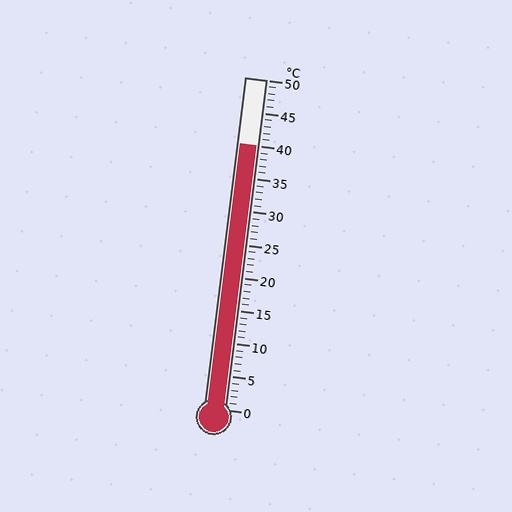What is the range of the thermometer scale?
The thermometer scale ranges from 0°C to 50°C.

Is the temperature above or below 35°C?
The temperature is above 35°C.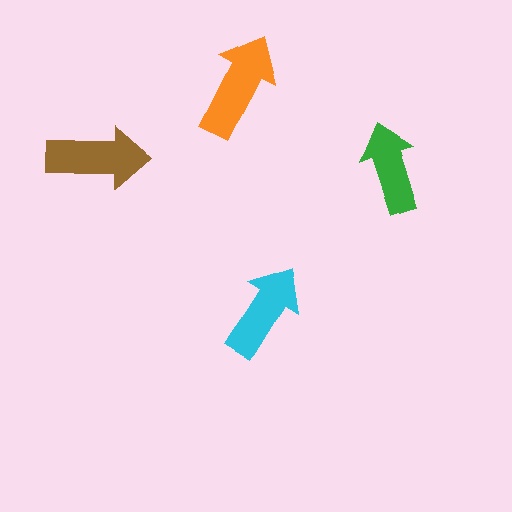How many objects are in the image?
There are 4 objects in the image.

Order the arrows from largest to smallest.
the orange one, the brown one, the cyan one, the green one.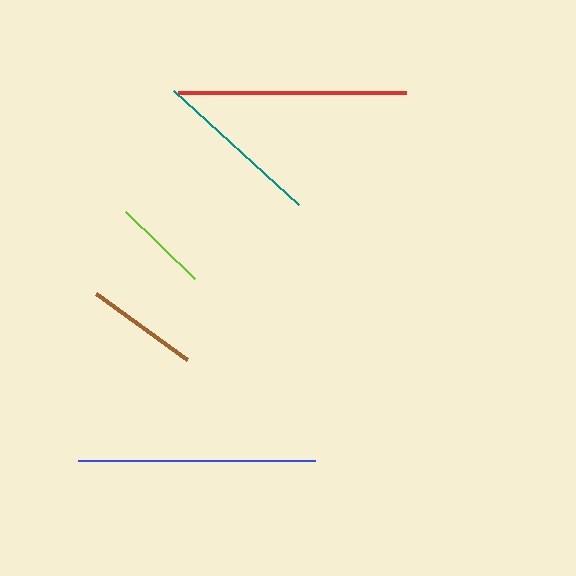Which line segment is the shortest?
The lime line is the shortest at approximately 96 pixels.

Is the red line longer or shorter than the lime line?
The red line is longer than the lime line.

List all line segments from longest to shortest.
From longest to shortest: blue, red, teal, brown, lime.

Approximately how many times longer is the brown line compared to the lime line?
The brown line is approximately 1.2 times the length of the lime line.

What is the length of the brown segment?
The brown segment is approximately 112 pixels long.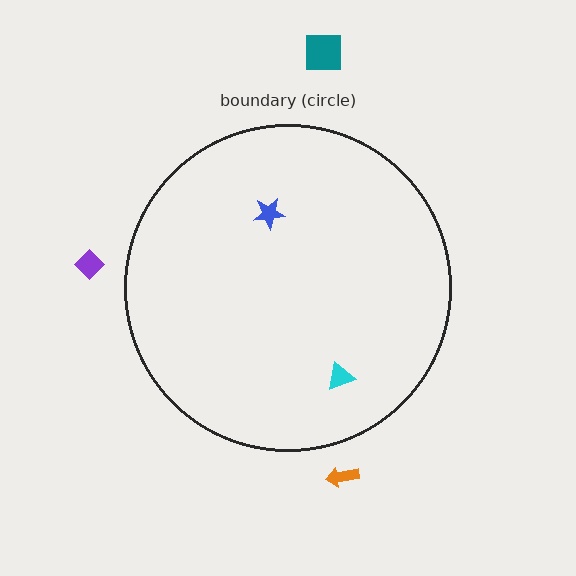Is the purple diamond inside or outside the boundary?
Outside.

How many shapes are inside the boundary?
2 inside, 3 outside.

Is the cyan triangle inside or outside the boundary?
Inside.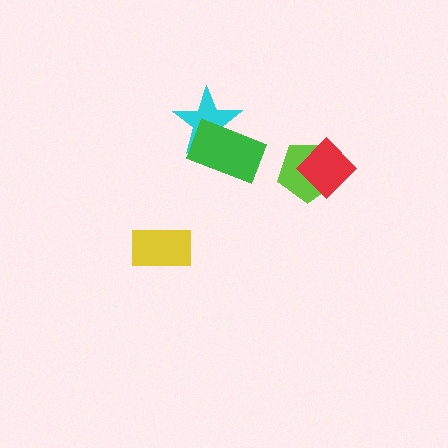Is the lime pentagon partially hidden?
Yes, it is partially covered by another shape.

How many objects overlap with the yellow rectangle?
0 objects overlap with the yellow rectangle.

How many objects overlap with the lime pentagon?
1 object overlaps with the lime pentagon.